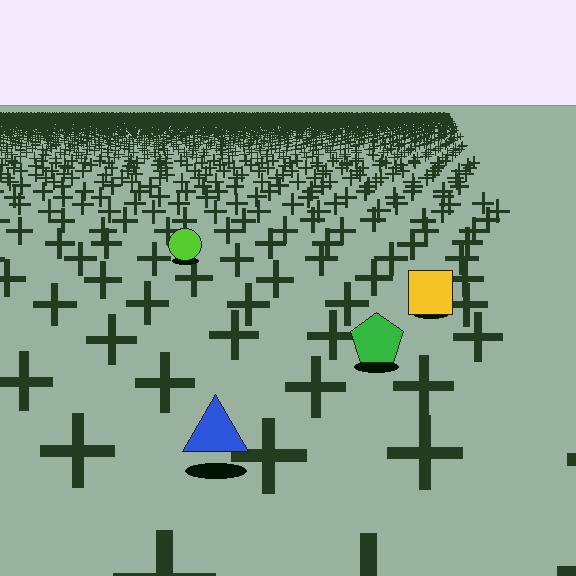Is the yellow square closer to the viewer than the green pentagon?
No. The green pentagon is closer — you can tell from the texture gradient: the ground texture is coarser near it.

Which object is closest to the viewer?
The blue triangle is closest. The texture marks near it are larger and more spread out.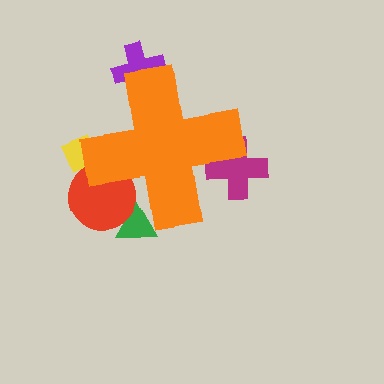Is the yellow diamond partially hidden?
Yes, the yellow diamond is partially hidden behind the orange cross.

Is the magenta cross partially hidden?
Yes, the magenta cross is partially hidden behind the orange cross.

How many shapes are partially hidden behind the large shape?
5 shapes are partially hidden.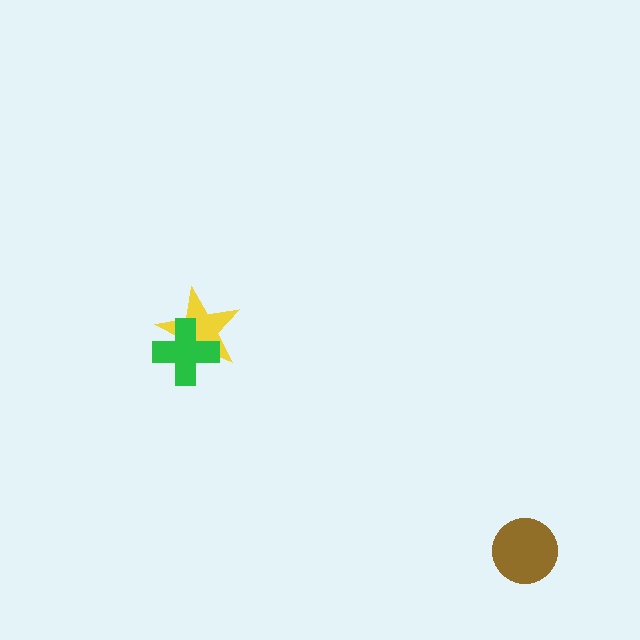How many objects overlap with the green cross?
1 object overlaps with the green cross.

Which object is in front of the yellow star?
The green cross is in front of the yellow star.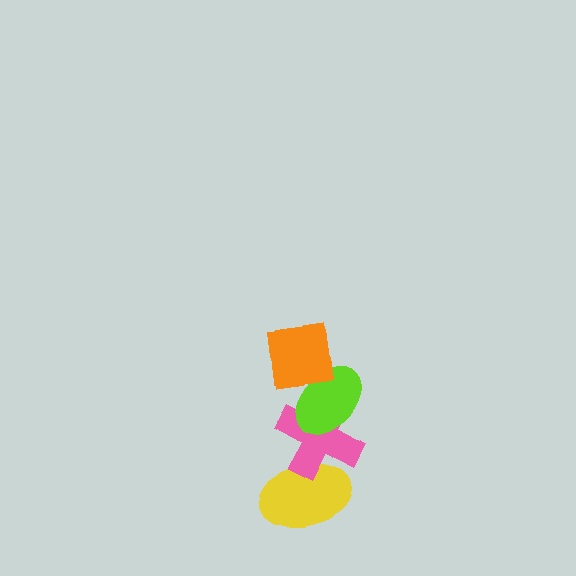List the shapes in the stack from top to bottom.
From top to bottom: the orange square, the lime ellipse, the pink cross, the yellow ellipse.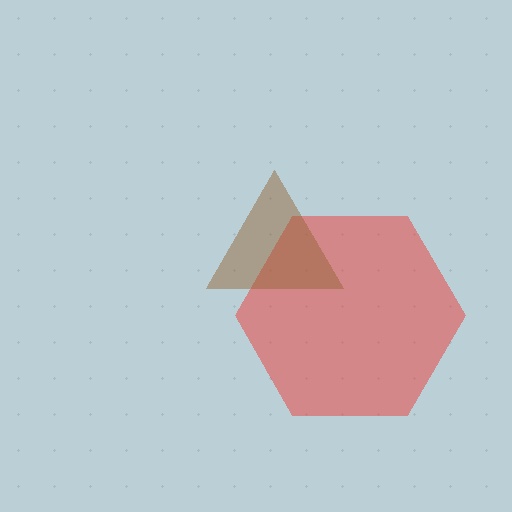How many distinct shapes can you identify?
There are 2 distinct shapes: a red hexagon, a brown triangle.